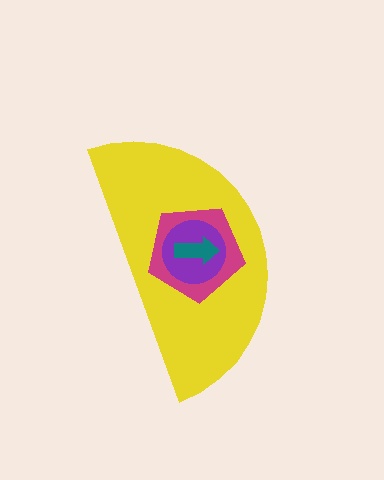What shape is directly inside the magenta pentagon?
The purple circle.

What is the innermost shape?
The teal arrow.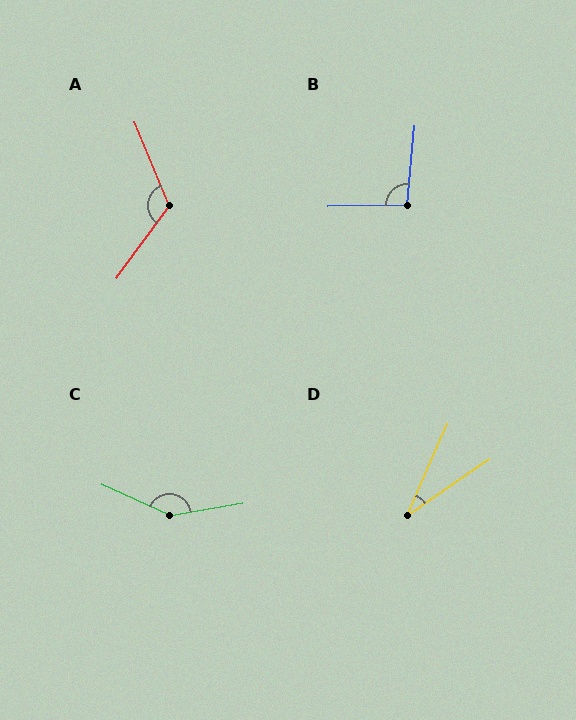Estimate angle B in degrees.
Approximately 97 degrees.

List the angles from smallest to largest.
D (32°), B (97°), A (122°), C (146°).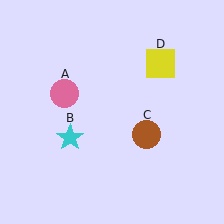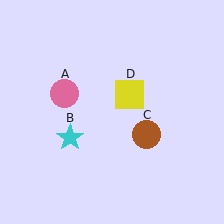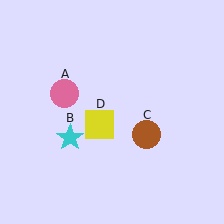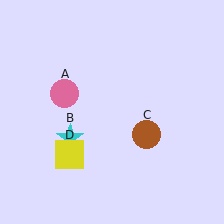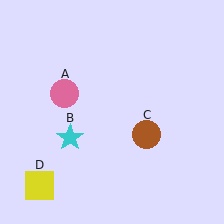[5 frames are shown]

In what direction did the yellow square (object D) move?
The yellow square (object D) moved down and to the left.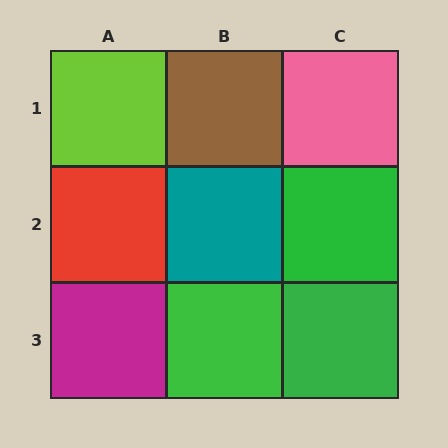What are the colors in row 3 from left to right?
Magenta, green, green.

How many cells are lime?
1 cell is lime.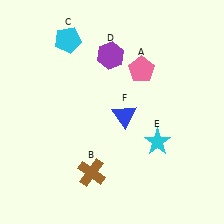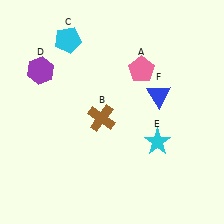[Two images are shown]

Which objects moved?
The objects that moved are: the brown cross (B), the purple hexagon (D), the blue triangle (F).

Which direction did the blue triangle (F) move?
The blue triangle (F) moved right.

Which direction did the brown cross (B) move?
The brown cross (B) moved up.